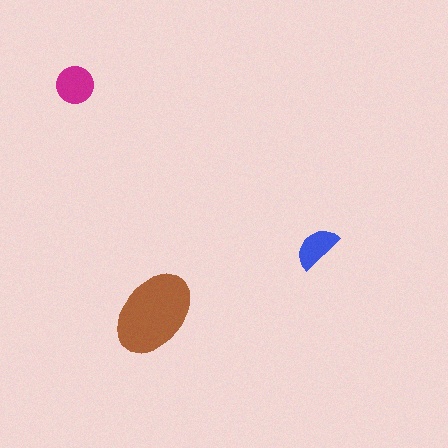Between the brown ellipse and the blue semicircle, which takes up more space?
The brown ellipse.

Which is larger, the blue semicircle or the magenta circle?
The magenta circle.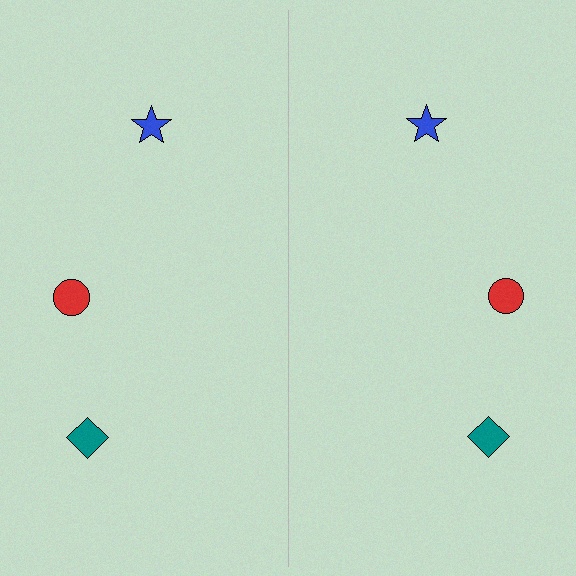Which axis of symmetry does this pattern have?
The pattern has a vertical axis of symmetry running through the center of the image.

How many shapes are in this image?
There are 6 shapes in this image.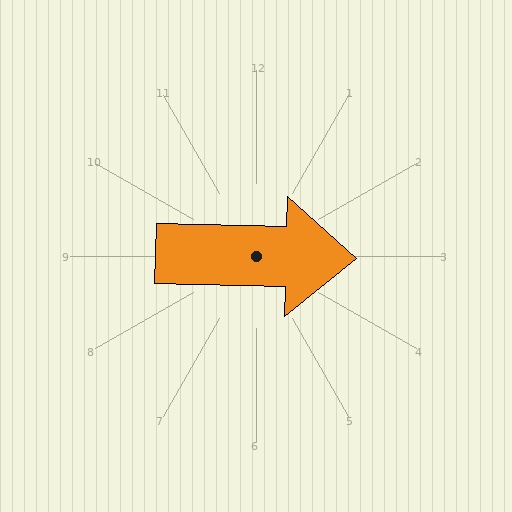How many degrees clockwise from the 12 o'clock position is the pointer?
Approximately 91 degrees.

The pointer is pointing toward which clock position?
Roughly 3 o'clock.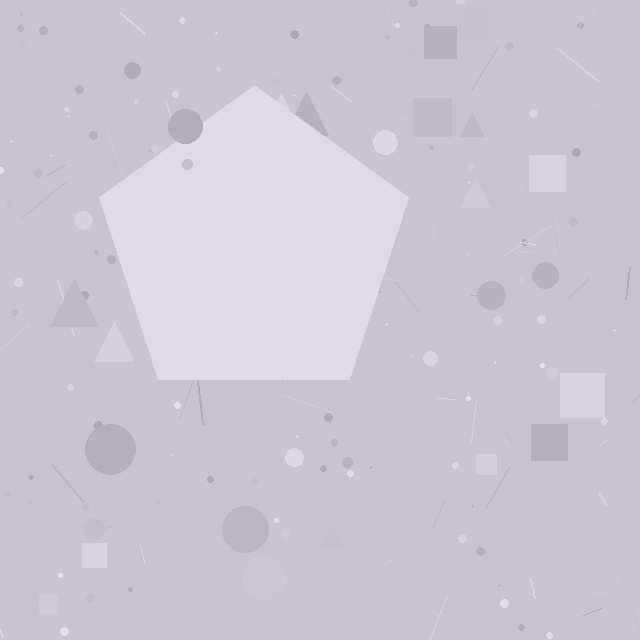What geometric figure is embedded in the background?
A pentagon is embedded in the background.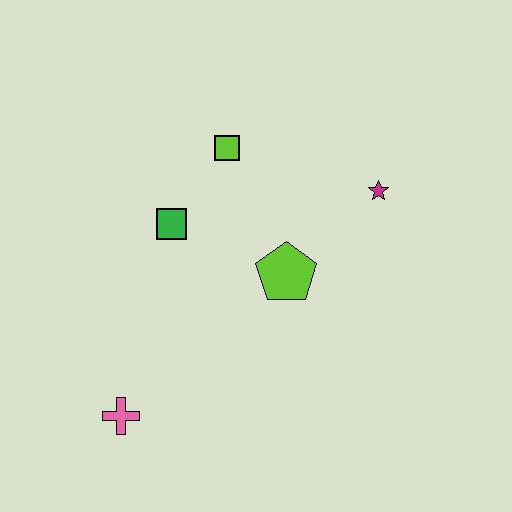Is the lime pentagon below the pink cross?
No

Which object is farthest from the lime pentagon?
The pink cross is farthest from the lime pentagon.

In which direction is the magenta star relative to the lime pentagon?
The magenta star is to the right of the lime pentagon.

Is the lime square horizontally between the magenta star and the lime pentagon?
No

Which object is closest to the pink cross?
The green square is closest to the pink cross.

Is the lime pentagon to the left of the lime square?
No